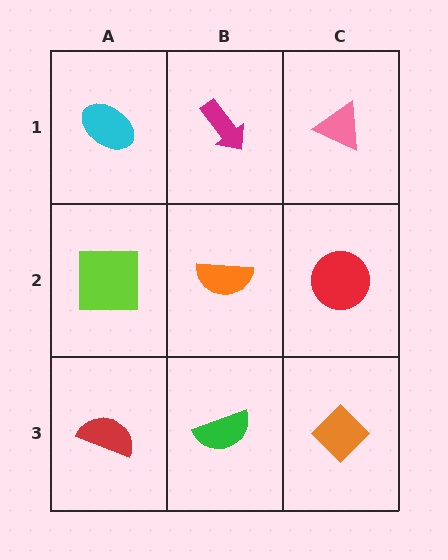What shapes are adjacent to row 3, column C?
A red circle (row 2, column C), a green semicircle (row 3, column B).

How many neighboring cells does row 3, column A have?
2.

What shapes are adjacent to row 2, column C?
A pink triangle (row 1, column C), an orange diamond (row 3, column C), an orange semicircle (row 2, column B).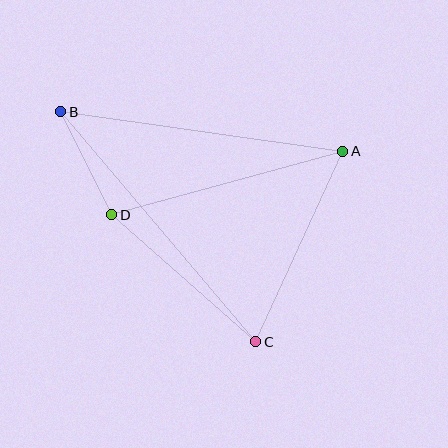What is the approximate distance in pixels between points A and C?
The distance between A and C is approximately 209 pixels.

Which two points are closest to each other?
Points B and D are closest to each other.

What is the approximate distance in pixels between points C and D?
The distance between C and D is approximately 192 pixels.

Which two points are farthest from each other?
Points B and C are farthest from each other.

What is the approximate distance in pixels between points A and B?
The distance between A and B is approximately 284 pixels.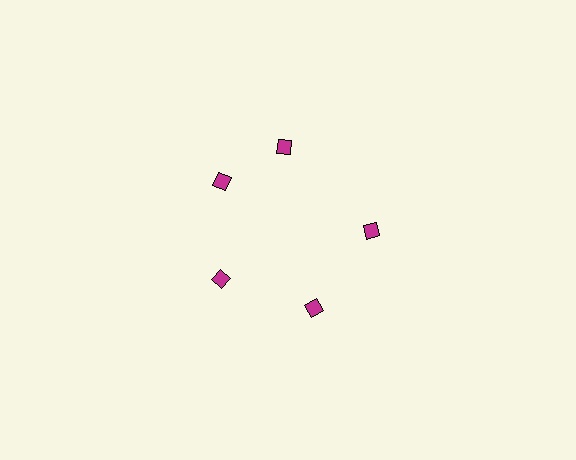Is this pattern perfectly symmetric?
No. The 5 magenta diamonds are arranged in a ring, but one element near the 1 o'clock position is rotated out of alignment along the ring, breaking the 5-fold rotational symmetry.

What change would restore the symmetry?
The symmetry would be restored by rotating it back into even spacing with its neighbors so that all 5 diamonds sit at equal angles and equal distance from the center.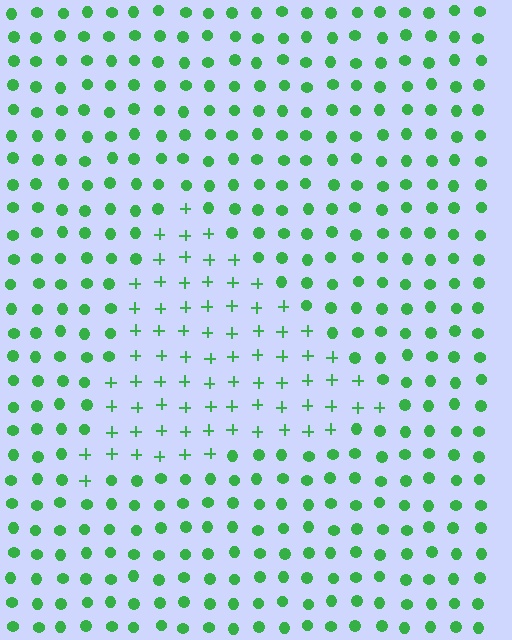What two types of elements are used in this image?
The image uses plus signs inside the triangle region and circles outside it.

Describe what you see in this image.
The image is filled with small green elements arranged in a uniform grid. A triangle-shaped region contains plus signs, while the surrounding area contains circles. The boundary is defined purely by the change in element shape.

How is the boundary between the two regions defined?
The boundary is defined by a change in element shape: plus signs inside vs. circles outside. All elements share the same color and spacing.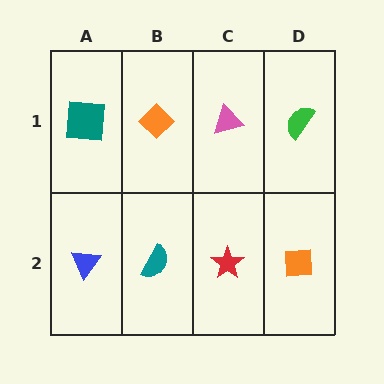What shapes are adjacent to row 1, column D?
An orange square (row 2, column D), a pink triangle (row 1, column C).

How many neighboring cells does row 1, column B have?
3.